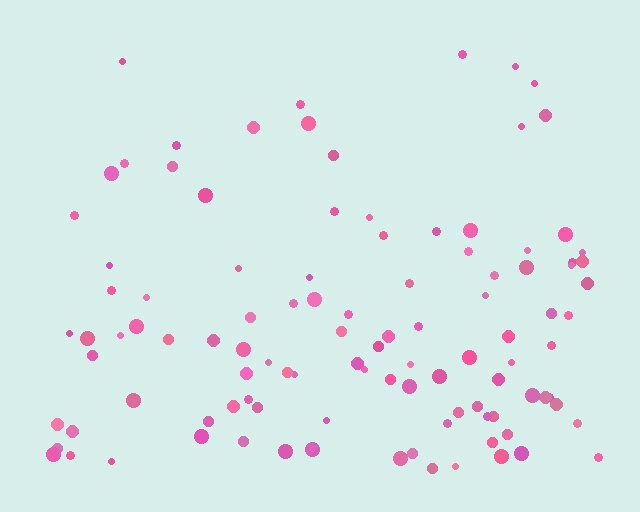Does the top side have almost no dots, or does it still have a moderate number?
Still a moderate number, just noticeably fewer than the bottom.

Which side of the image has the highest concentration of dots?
The bottom.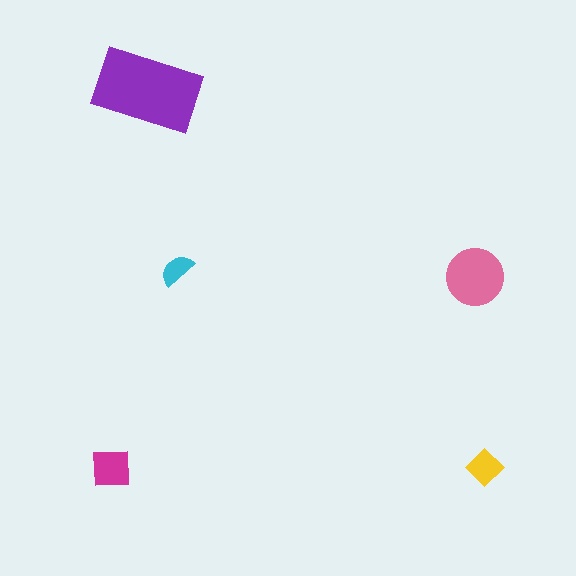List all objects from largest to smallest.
The purple rectangle, the pink circle, the magenta square, the yellow diamond, the cyan semicircle.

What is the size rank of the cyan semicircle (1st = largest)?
5th.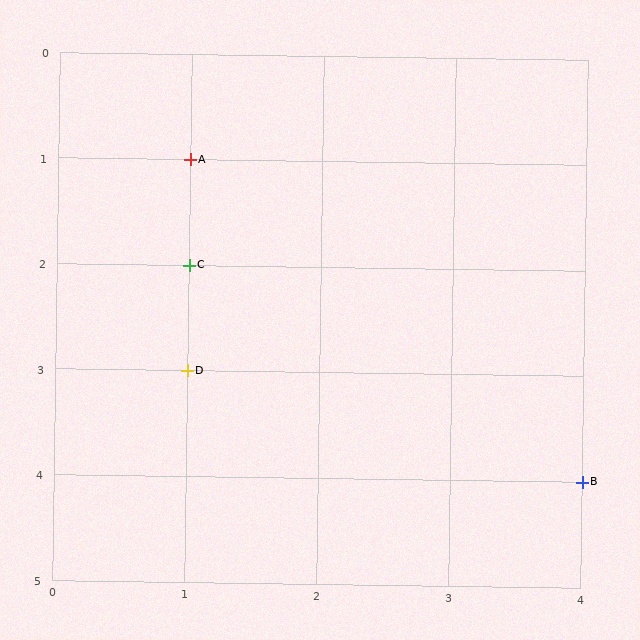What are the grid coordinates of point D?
Point D is at grid coordinates (1, 3).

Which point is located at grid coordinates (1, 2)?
Point C is at (1, 2).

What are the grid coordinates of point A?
Point A is at grid coordinates (1, 1).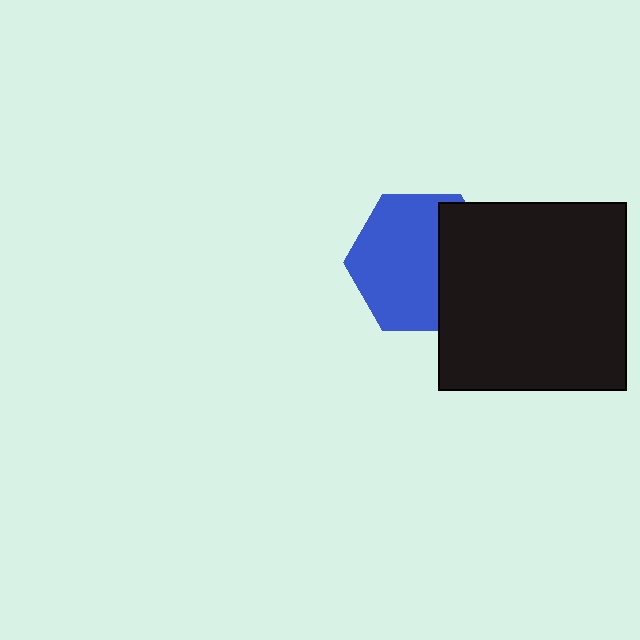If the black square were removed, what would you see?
You would see the complete blue hexagon.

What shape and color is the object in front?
The object in front is a black square.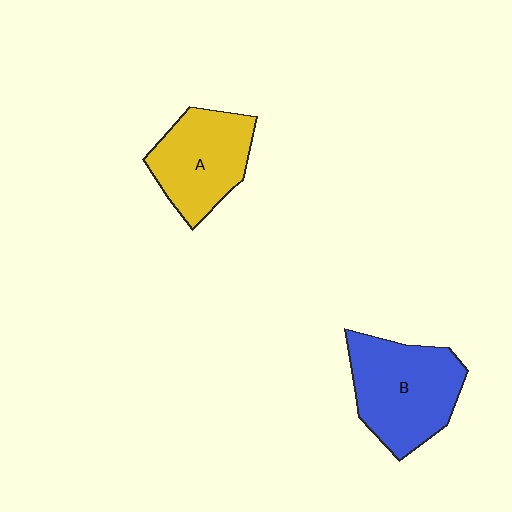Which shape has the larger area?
Shape B (blue).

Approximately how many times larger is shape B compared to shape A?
Approximately 1.2 times.